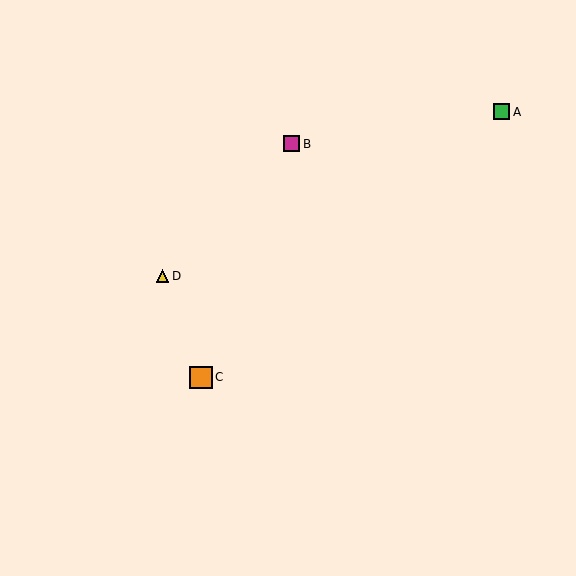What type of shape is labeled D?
Shape D is a yellow triangle.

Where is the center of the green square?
The center of the green square is at (501, 112).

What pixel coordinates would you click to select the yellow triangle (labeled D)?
Click at (163, 276) to select the yellow triangle D.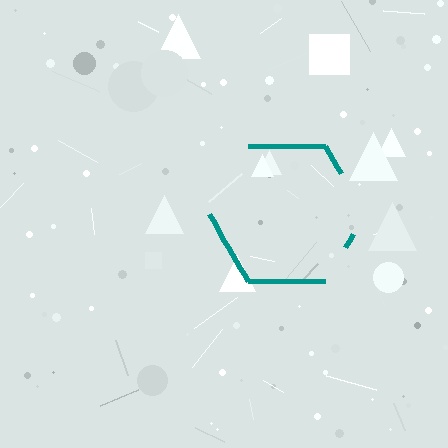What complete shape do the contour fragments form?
The contour fragments form a hexagon.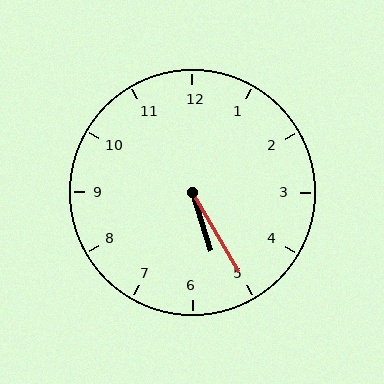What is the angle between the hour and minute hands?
Approximately 12 degrees.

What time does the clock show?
5:25.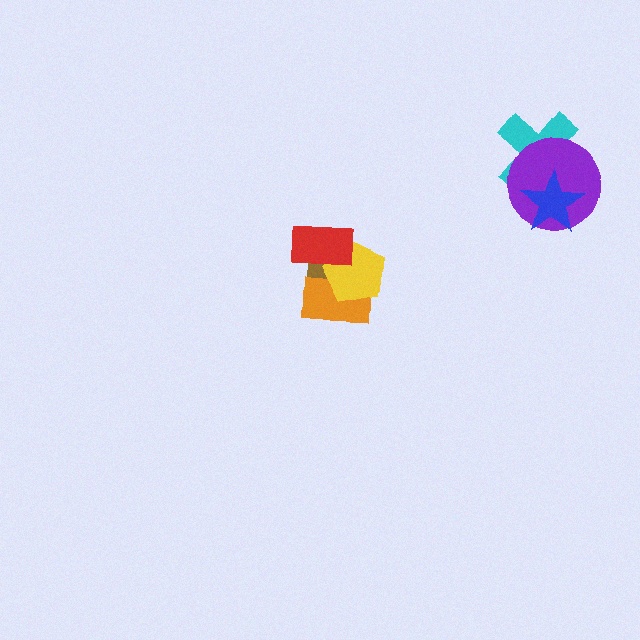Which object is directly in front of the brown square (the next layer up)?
The orange rectangle is directly in front of the brown square.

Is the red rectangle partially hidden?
No, no other shape covers it.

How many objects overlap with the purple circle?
2 objects overlap with the purple circle.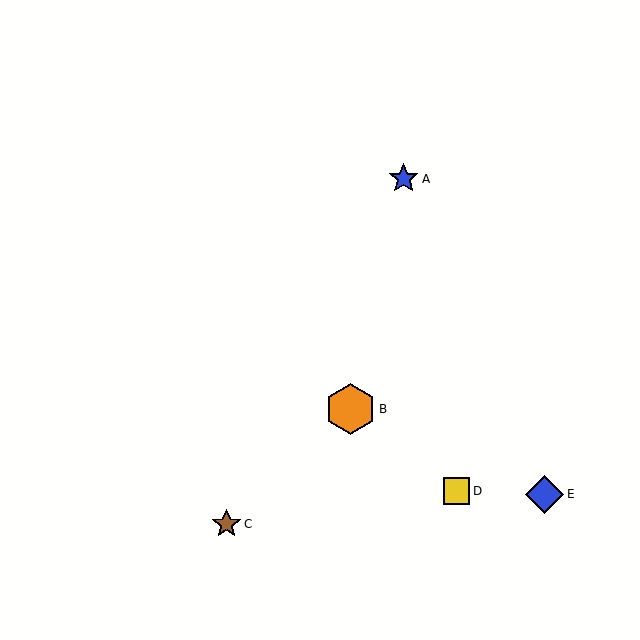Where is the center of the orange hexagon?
The center of the orange hexagon is at (350, 409).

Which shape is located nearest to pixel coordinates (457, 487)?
The yellow square (labeled D) at (456, 491) is nearest to that location.